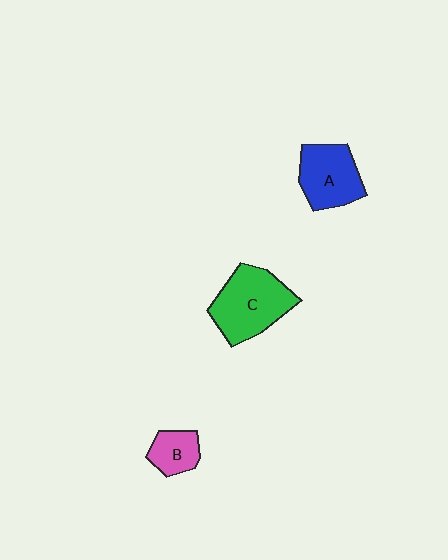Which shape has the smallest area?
Shape B (pink).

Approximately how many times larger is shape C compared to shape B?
Approximately 2.4 times.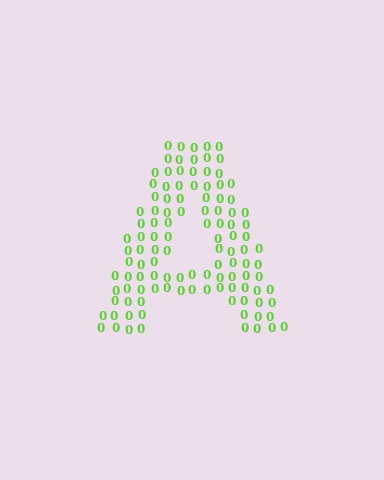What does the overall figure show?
The overall figure shows the letter A.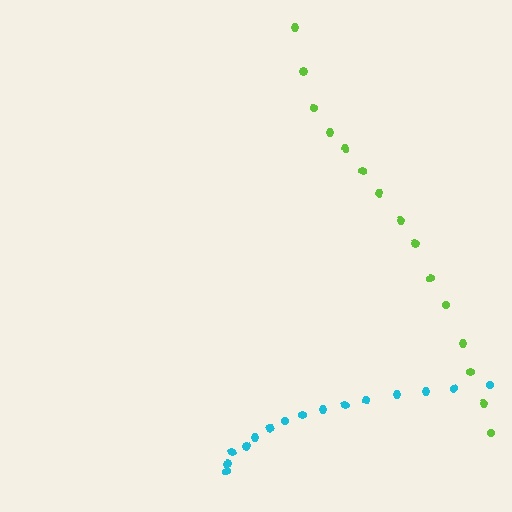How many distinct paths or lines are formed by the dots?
There are 2 distinct paths.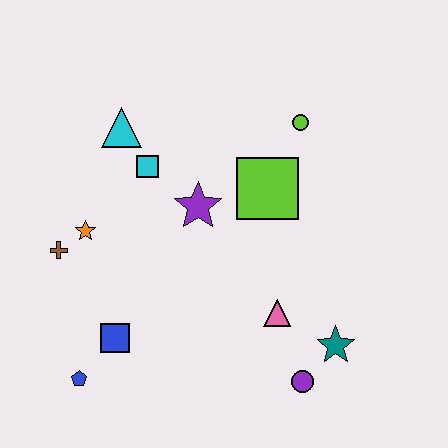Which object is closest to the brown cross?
The orange star is closest to the brown cross.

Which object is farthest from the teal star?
The cyan triangle is farthest from the teal star.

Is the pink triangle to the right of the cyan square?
Yes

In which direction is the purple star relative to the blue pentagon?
The purple star is above the blue pentagon.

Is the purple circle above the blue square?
No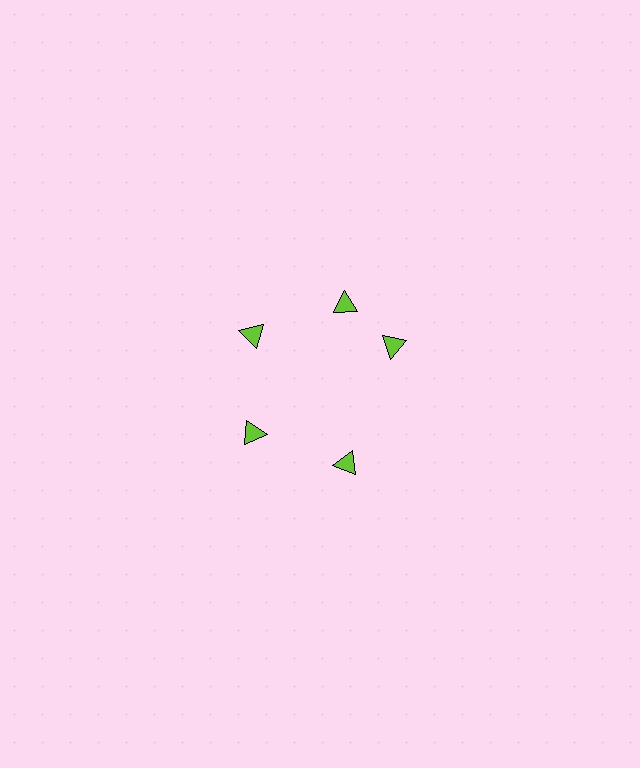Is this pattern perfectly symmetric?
No. The 5 lime triangles are arranged in a ring, but one element near the 3 o'clock position is rotated out of alignment along the ring, breaking the 5-fold rotational symmetry.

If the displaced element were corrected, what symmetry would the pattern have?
It would have 5-fold rotational symmetry — the pattern would map onto itself every 72 degrees.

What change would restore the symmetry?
The symmetry would be restored by rotating it back into even spacing with its neighbors so that all 5 triangles sit at equal angles and equal distance from the center.